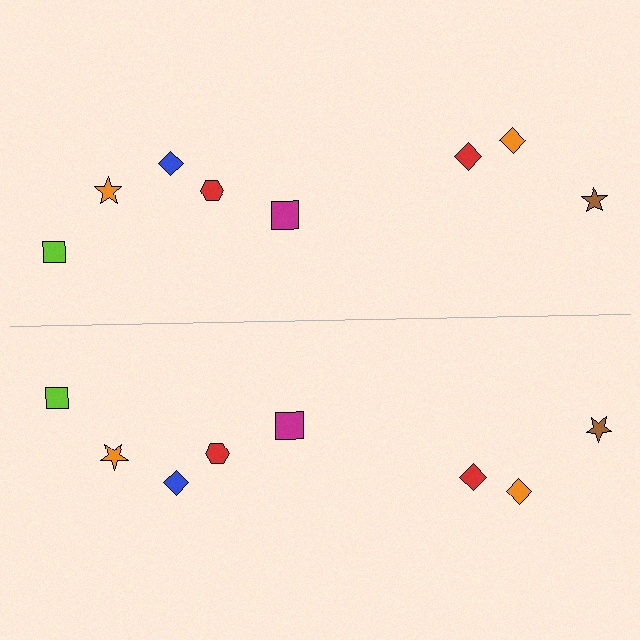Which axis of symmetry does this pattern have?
The pattern has a horizontal axis of symmetry running through the center of the image.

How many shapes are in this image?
There are 16 shapes in this image.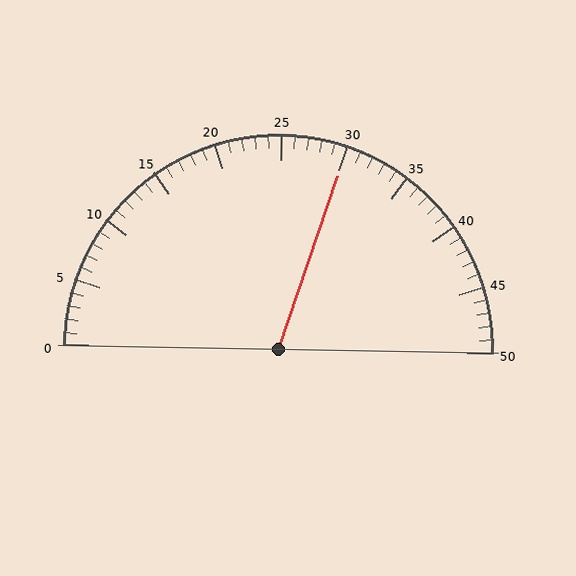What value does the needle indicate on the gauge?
The needle indicates approximately 30.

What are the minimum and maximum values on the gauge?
The gauge ranges from 0 to 50.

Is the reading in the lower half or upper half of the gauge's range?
The reading is in the upper half of the range (0 to 50).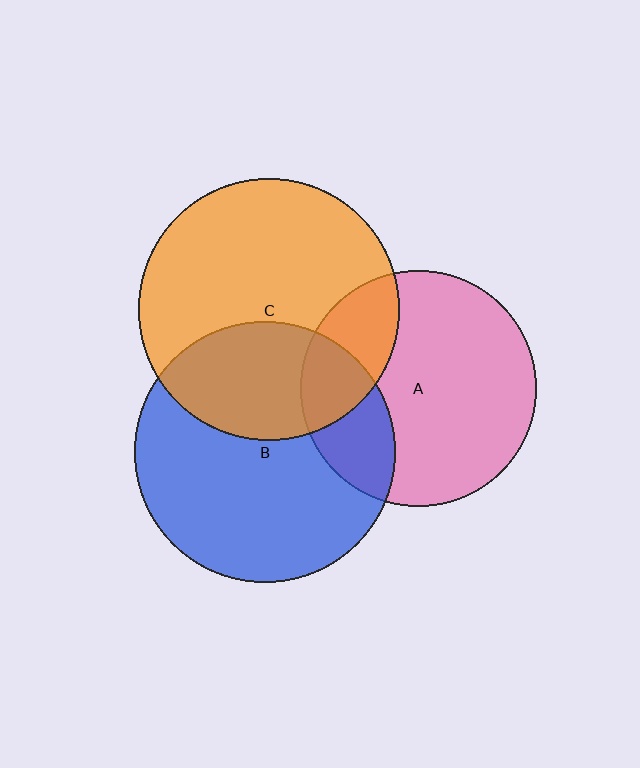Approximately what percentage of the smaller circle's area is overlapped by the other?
Approximately 25%.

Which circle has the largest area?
Circle C (orange).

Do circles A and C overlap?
Yes.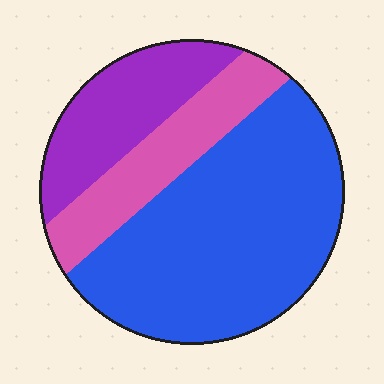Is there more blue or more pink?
Blue.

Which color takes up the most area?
Blue, at roughly 60%.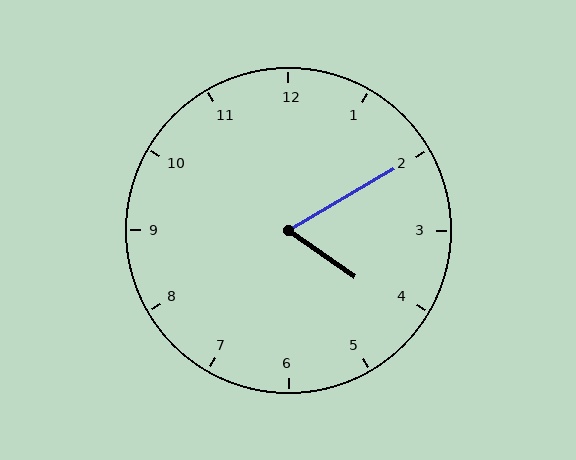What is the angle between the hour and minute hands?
Approximately 65 degrees.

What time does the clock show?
4:10.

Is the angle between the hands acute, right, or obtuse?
It is acute.